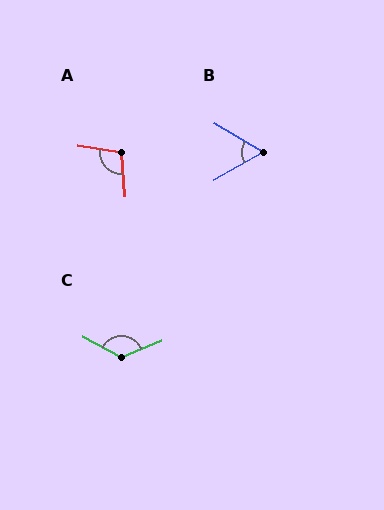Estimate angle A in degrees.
Approximately 104 degrees.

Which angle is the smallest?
B, at approximately 61 degrees.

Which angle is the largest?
C, at approximately 129 degrees.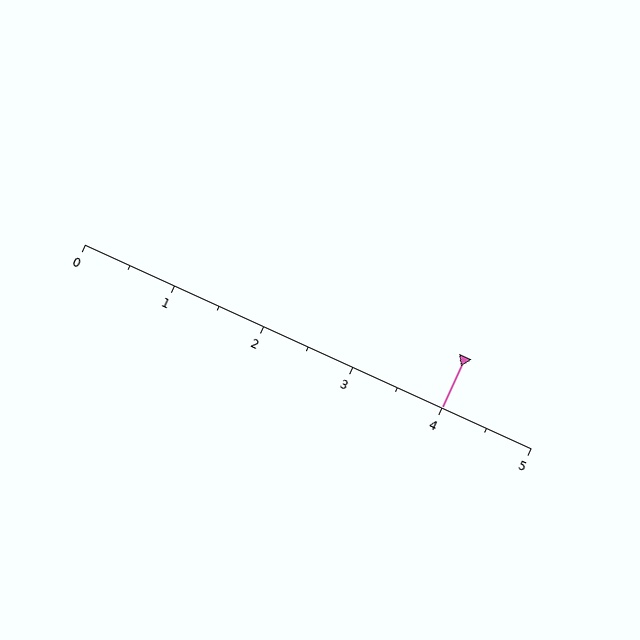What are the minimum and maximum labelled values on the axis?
The axis runs from 0 to 5.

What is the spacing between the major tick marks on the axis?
The major ticks are spaced 1 apart.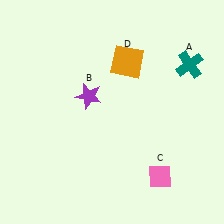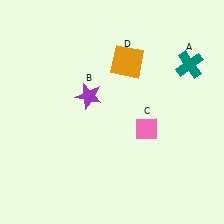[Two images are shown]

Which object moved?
The pink diamond (C) moved up.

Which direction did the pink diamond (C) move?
The pink diamond (C) moved up.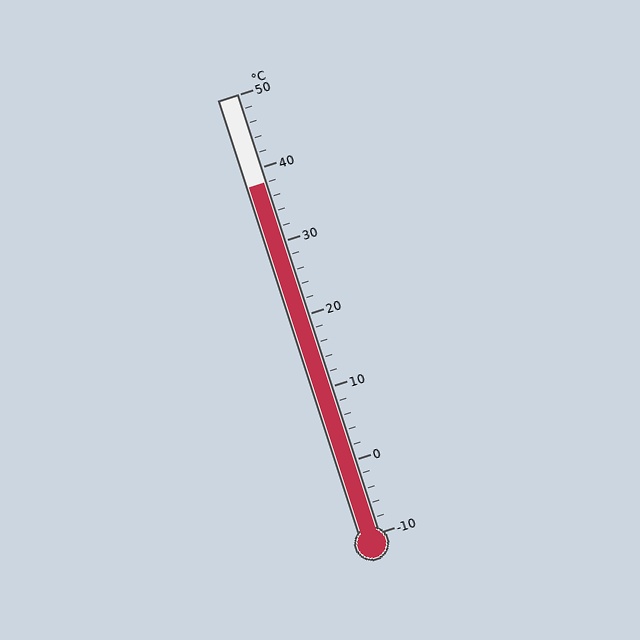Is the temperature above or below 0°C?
The temperature is above 0°C.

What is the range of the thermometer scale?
The thermometer scale ranges from -10°C to 50°C.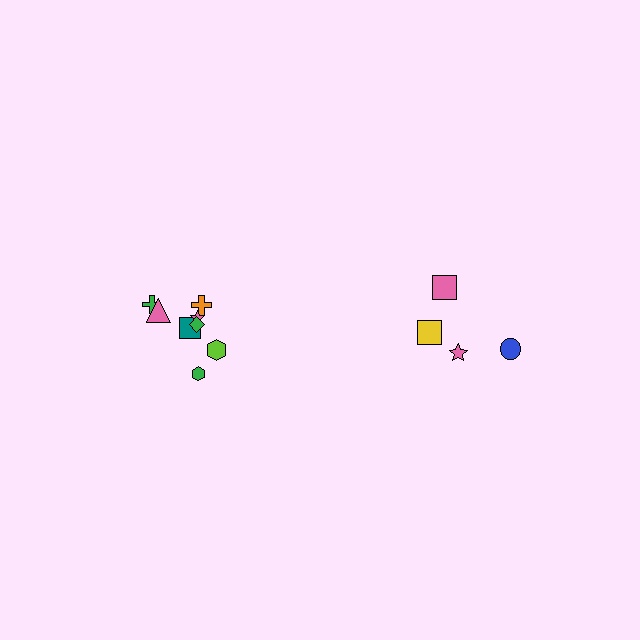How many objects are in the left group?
There are 8 objects.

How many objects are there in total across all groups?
There are 12 objects.